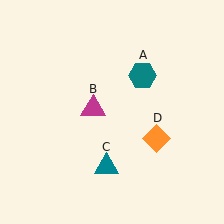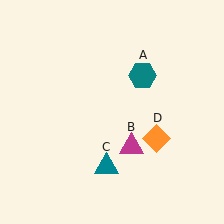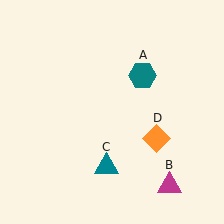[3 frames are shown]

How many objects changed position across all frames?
1 object changed position: magenta triangle (object B).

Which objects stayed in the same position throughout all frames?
Teal hexagon (object A) and teal triangle (object C) and orange diamond (object D) remained stationary.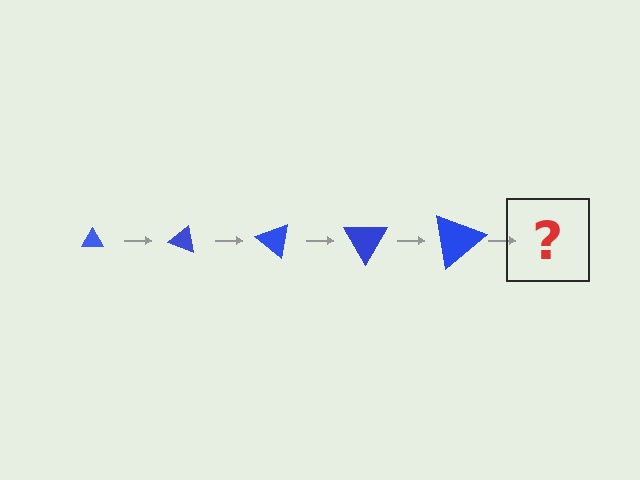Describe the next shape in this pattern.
It should be a triangle, larger than the previous one and rotated 100 degrees from the start.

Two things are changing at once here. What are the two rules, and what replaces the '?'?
The two rules are that the triangle grows larger each step and it rotates 20 degrees each step. The '?' should be a triangle, larger than the previous one and rotated 100 degrees from the start.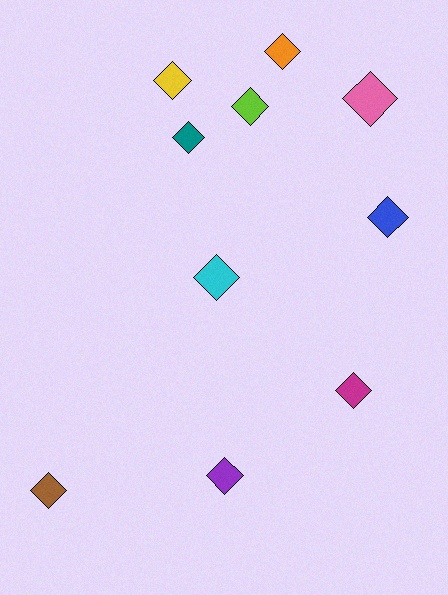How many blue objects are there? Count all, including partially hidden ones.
There is 1 blue object.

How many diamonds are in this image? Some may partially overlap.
There are 10 diamonds.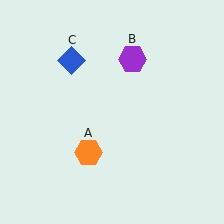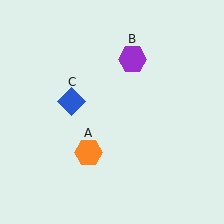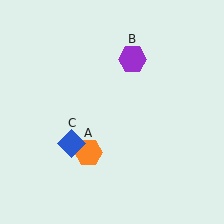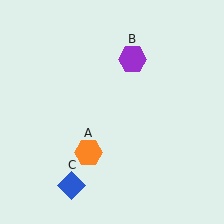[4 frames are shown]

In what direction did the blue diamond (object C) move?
The blue diamond (object C) moved down.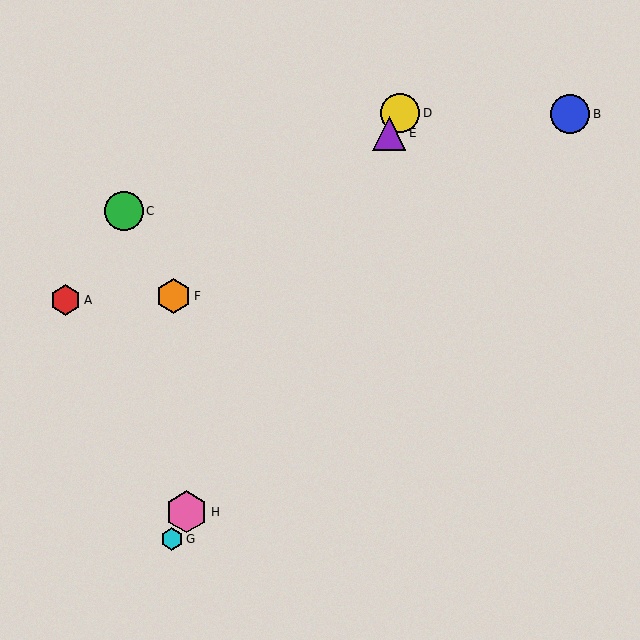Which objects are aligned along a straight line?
Objects D, E, G, H are aligned along a straight line.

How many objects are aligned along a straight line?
4 objects (D, E, G, H) are aligned along a straight line.